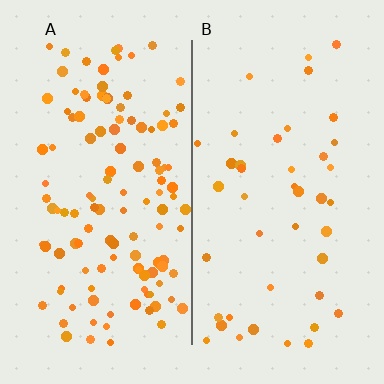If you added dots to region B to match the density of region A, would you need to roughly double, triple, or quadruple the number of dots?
Approximately triple.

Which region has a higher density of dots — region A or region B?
A (the left).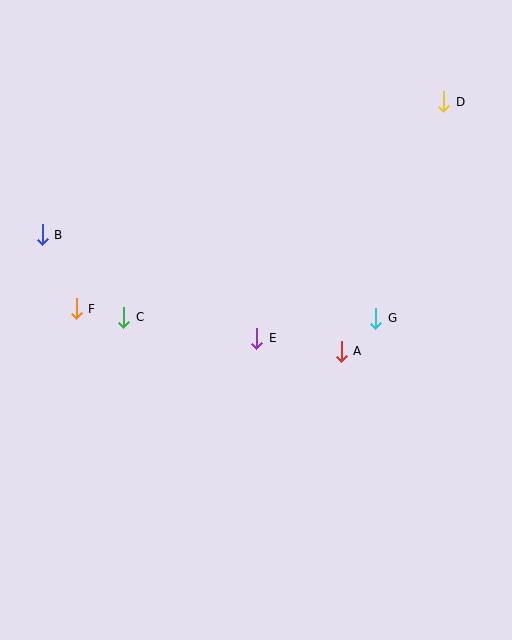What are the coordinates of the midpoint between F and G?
The midpoint between F and G is at (226, 313).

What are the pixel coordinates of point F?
Point F is at (76, 309).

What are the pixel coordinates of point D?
Point D is at (444, 102).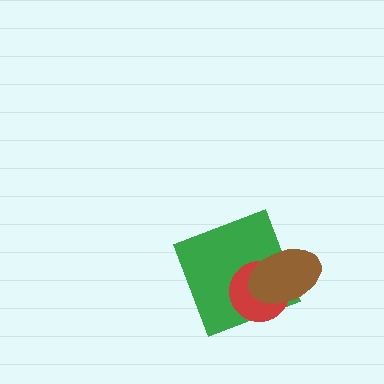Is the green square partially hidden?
Yes, it is partially covered by another shape.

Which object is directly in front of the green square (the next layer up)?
The red circle is directly in front of the green square.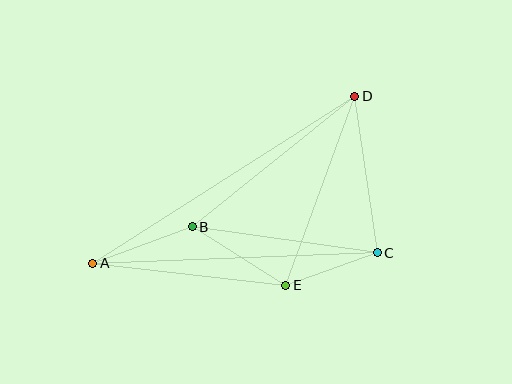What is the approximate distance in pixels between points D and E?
The distance between D and E is approximately 202 pixels.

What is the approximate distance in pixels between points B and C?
The distance between B and C is approximately 187 pixels.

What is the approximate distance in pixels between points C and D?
The distance between C and D is approximately 158 pixels.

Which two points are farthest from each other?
Points A and D are farthest from each other.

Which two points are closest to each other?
Points C and E are closest to each other.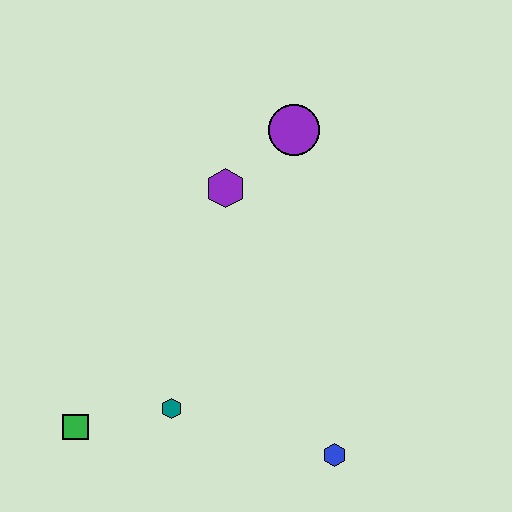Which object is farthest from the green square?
The purple circle is farthest from the green square.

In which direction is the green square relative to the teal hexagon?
The green square is to the left of the teal hexagon.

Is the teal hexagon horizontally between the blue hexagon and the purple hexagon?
No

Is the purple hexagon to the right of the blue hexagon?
No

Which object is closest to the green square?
The teal hexagon is closest to the green square.